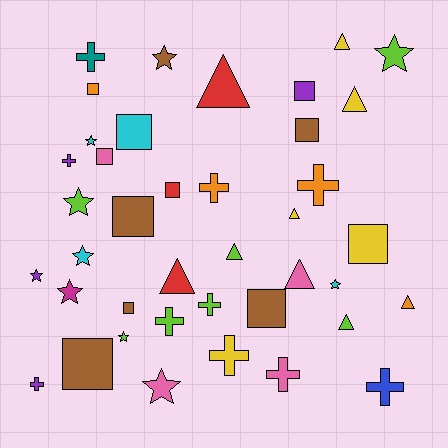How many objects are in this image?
There are 40 objects.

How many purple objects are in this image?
There are 4 purple objects.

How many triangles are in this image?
There are 9 triangles.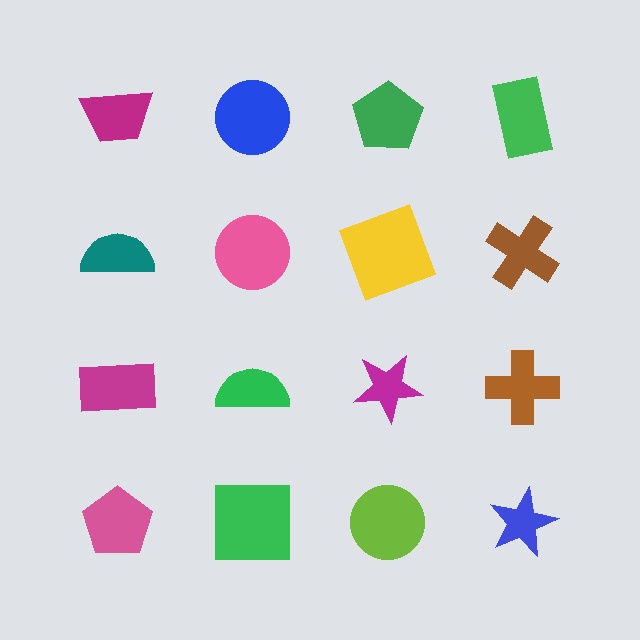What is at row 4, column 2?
A green square.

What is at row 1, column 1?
A magenta trapezoid.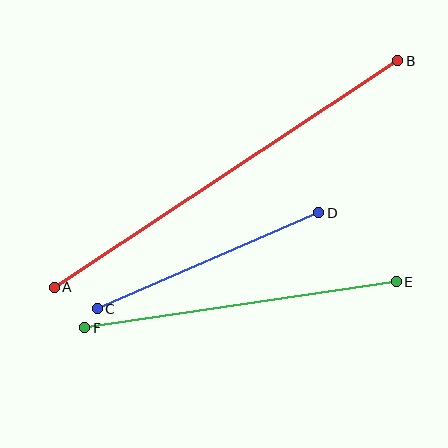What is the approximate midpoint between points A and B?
The midpoint is at approximately (226, 174) pixels.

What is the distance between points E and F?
The distance is approximately 315 pixels.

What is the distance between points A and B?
The distance is approximately 412 pixels.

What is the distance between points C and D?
The distance is approximately 241 pixels.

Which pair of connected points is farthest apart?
Points A and B are farthest apart.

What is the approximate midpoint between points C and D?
The midpoint is at approximately (208, 261) pixels.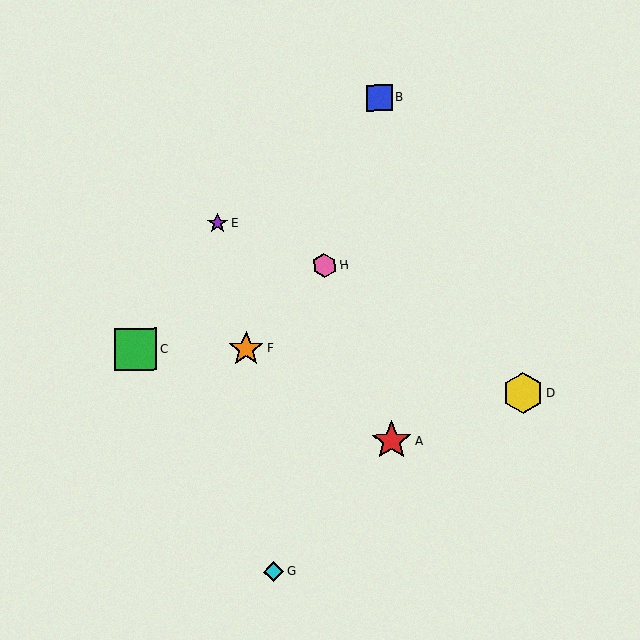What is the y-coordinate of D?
Object D is at y≈393.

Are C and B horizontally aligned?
No, C is at y≈350 and B is at y≈98.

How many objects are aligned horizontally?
2 objects (C, F) are aligned horizontally.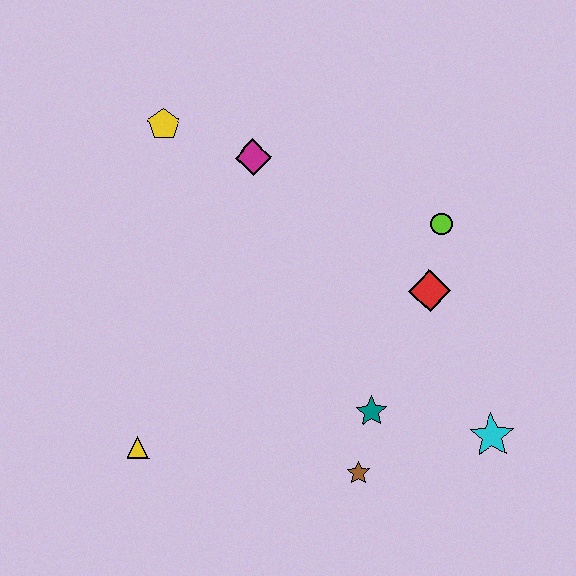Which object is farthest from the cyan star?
The yellow pentagon is farthest from the cyan star.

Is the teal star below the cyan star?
No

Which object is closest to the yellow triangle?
The brown star is closest to the yellow triangle.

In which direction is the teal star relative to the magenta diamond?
The teal star is below the magenta diamond.